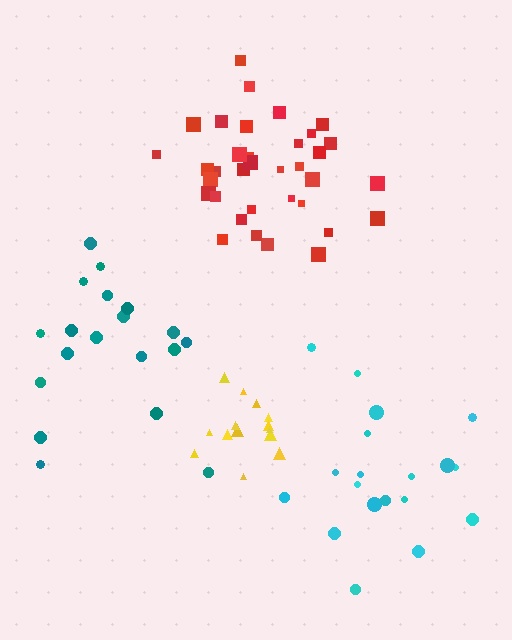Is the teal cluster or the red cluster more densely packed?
Red.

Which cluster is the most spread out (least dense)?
Cyan.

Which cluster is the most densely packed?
Yellow.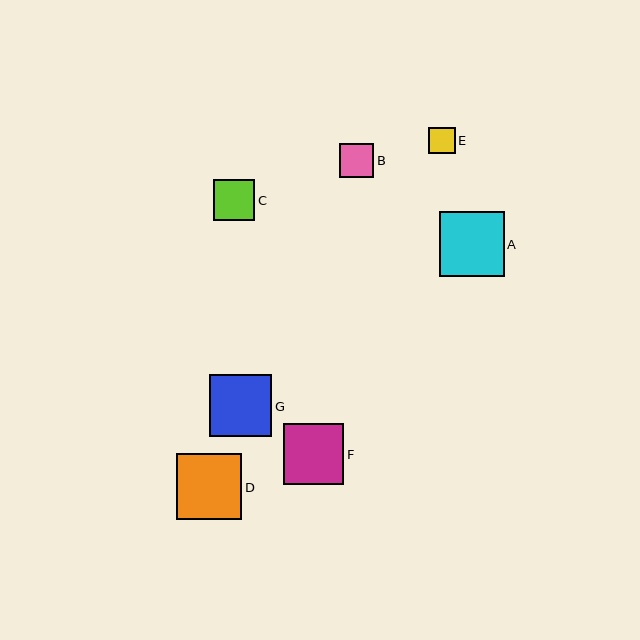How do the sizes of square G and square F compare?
Square G and square F are approximately the same size.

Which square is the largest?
Square D is the largest with a size of approximately 66 pixels.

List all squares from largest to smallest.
From largest to smallest: D, A, G, F, C, B, E.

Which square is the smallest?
Square E is the smallest with a size of approximately 26 pixels.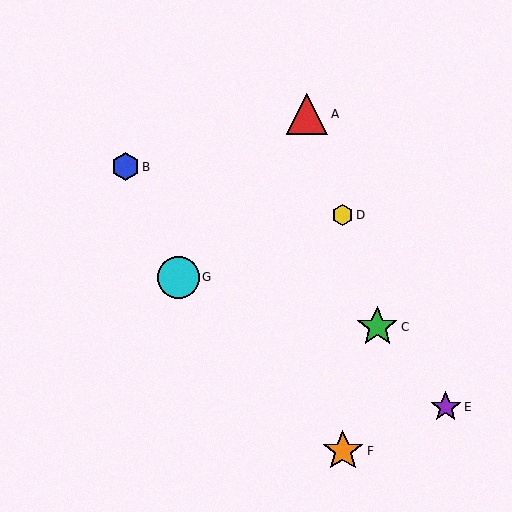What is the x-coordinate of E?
Object E is at x≈446.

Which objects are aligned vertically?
Objects D, F are aligned vertically.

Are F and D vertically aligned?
Yes, both are at x≈343.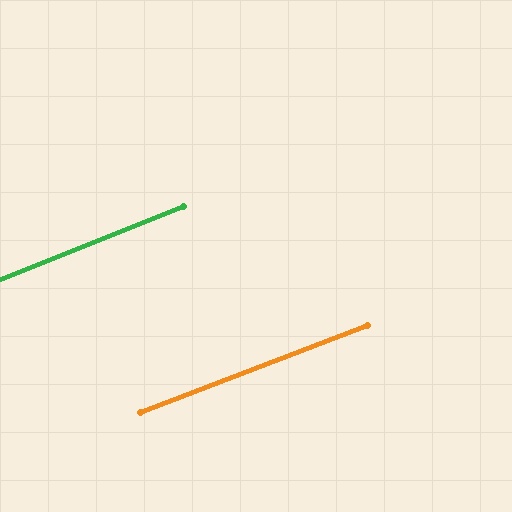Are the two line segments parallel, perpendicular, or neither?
Parallel — their directions differ by only 0.7°.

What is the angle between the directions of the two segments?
Approximately 1 degree.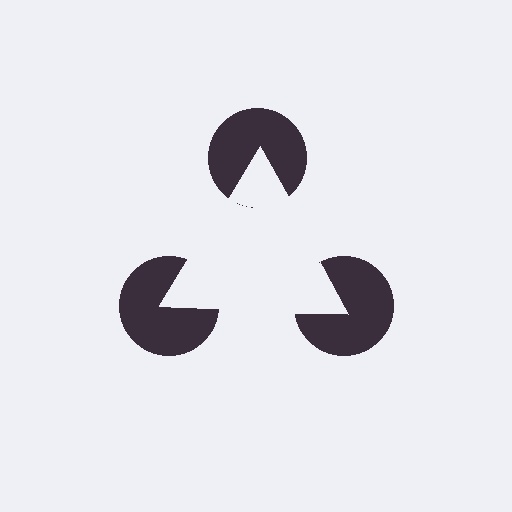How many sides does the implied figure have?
3 sides.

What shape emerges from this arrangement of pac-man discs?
An illusory triangle — its edges are inferred from the aligned wedge cuts in the pac-man discs, not physically drawn.